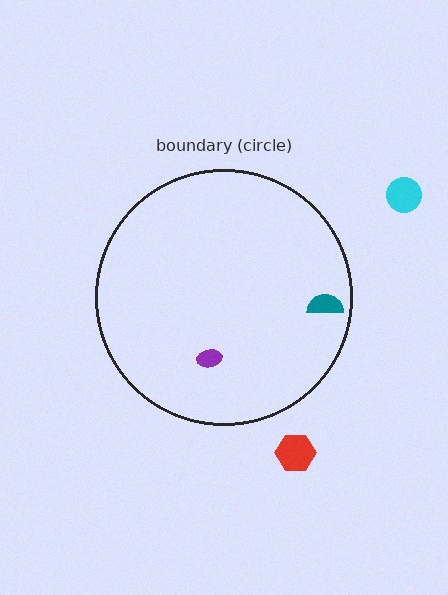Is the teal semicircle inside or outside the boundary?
Inside.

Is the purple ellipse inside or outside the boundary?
Inside.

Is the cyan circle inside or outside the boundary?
Outside.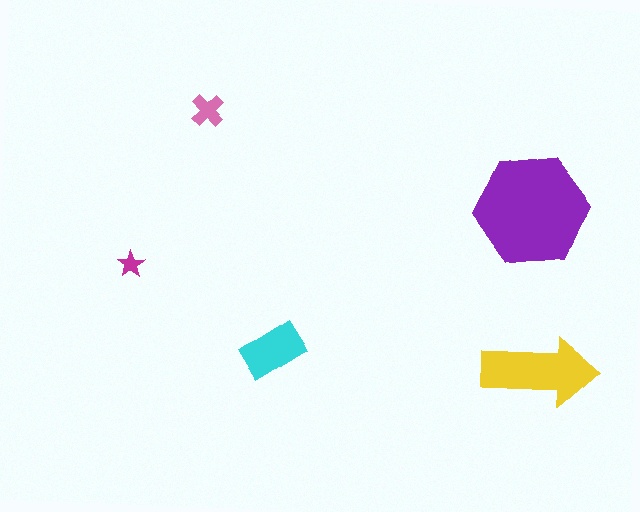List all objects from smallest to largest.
The magenta star, the pink cross, the cyan rectangle, the yellow arrow, the purple hexagon.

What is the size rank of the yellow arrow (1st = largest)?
2nd.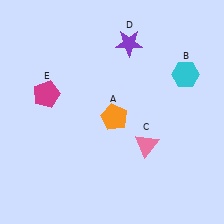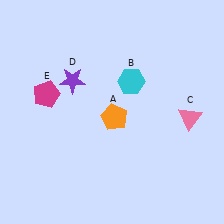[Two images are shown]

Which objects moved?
The objects that moved are: the cyan hexagon (B), the pink triangle (C), the purple star (D).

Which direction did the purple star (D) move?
The purple star (D) moved left.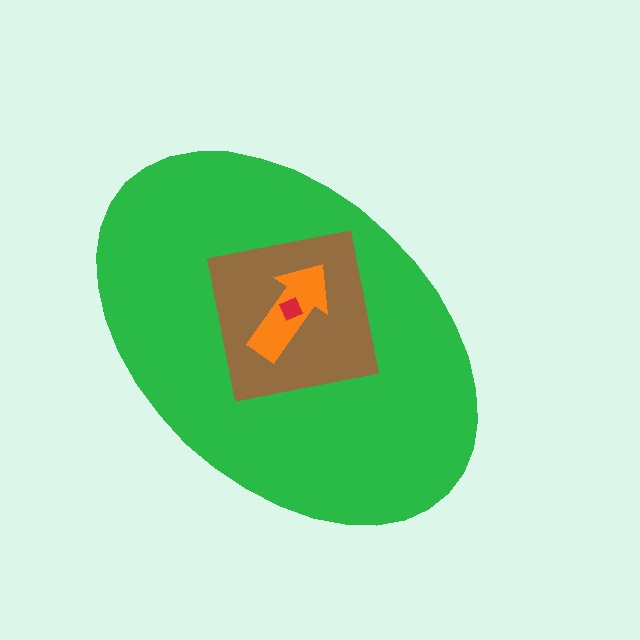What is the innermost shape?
The red diamond.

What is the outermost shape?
The green ellipse.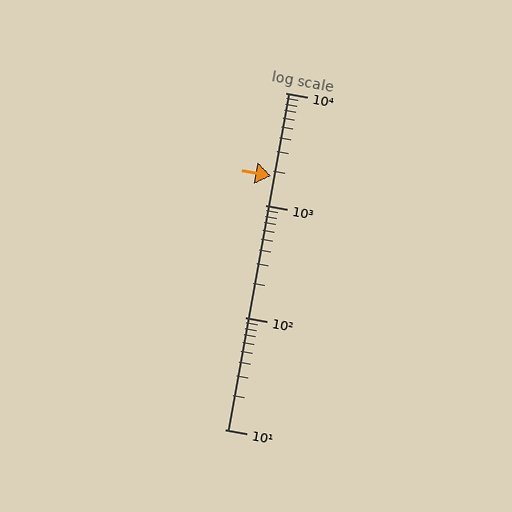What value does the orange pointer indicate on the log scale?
The pointer indicates approximately 1800.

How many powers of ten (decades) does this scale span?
The scale spans 3 decades, from 10 to 10000.